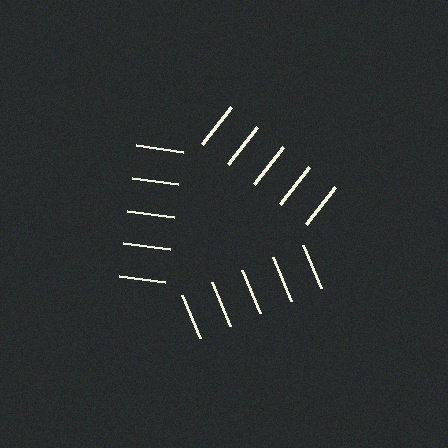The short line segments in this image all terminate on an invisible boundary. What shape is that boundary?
An illusory triangle — the line segments terminate on its edges but no continuous stroke is drawn.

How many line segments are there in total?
15 — 5 along each of the 3 edges.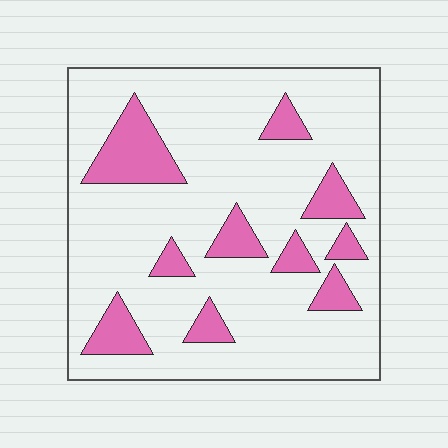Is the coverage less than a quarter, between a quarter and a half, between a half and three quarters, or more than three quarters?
Less than a quarter.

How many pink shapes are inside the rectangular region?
10.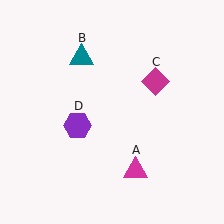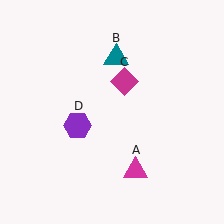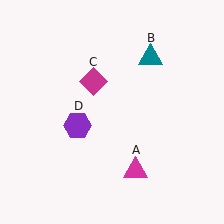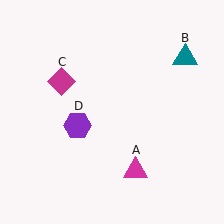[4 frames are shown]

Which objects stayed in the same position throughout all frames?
Magenta triangle (object A) and purple hexagon (object D) remained stationary.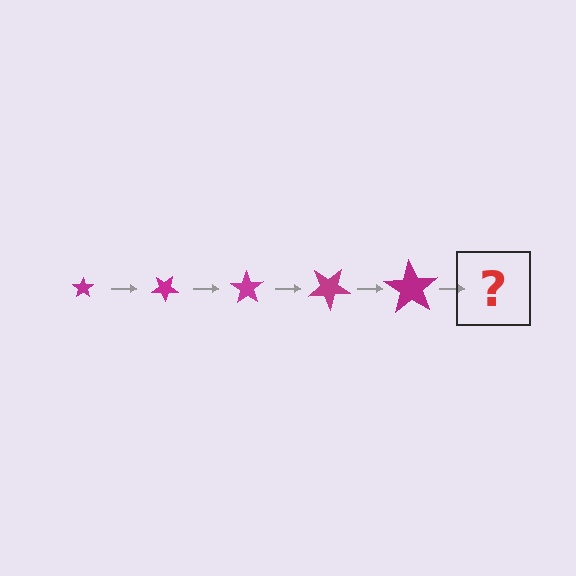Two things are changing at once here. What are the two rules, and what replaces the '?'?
The two rules are that the star grows larger each step and it rotates 35 degrees each step. The '?' should be a star, larger than the previous one and rotated 175 degrees from the start.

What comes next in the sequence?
The next element should be a star, larger than the previous one and rotated 175 degrees from the start.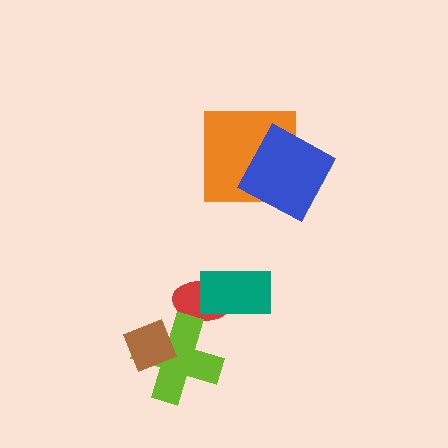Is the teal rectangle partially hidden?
No, no other shape covers it.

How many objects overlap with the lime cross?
2 objects overlap with the lime cross.